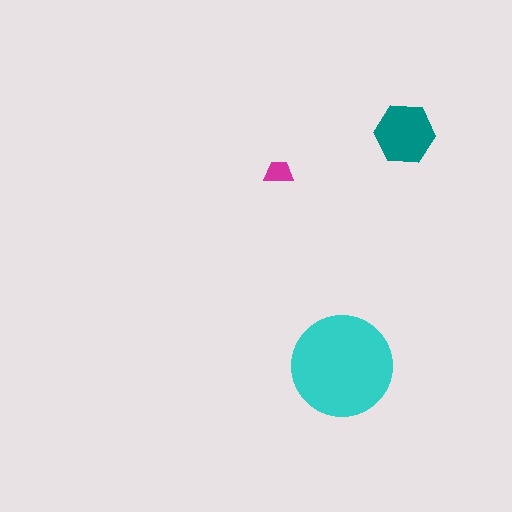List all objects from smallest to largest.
The magenta trapezoid, the teal hexagon, the cyan circle.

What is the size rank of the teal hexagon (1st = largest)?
2nd.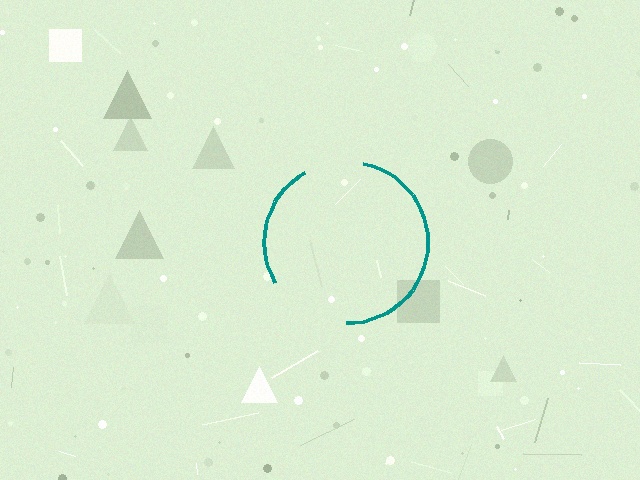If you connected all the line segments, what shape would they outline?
They would outline a circle.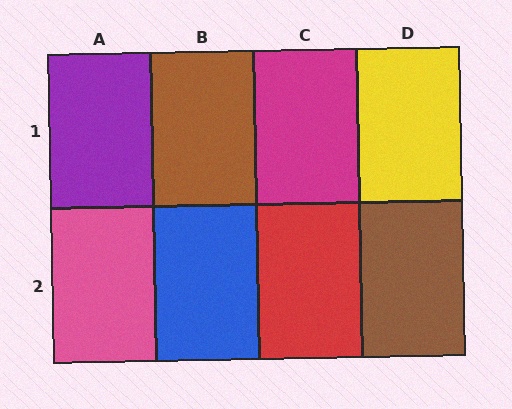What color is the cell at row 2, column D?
Brown.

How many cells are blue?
1 cell is blue.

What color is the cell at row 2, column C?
Red.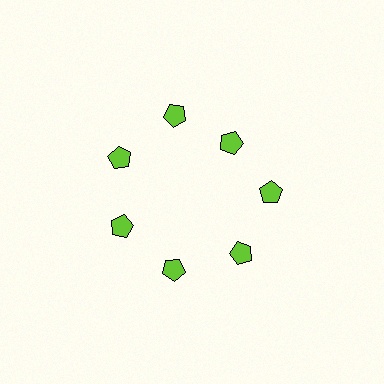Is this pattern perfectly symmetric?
No. The 7 lime pentagons are arranged in a ring, but one element near the 1 o'clock position is pulled inward toward the center, breaking the 7-fold rotational symmetry.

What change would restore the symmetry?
The symmetry would be restored by moving it outward, back onto the ring so that all 7 pentagons sit at equal angles and equal distance from the center.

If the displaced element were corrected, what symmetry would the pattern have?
It would have 7-fold rotational symmetry — the pattern would map onto itself every 51 degrees.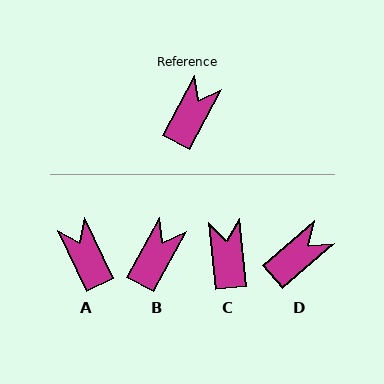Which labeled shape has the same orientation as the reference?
B.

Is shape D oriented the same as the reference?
No, it is off by about 21 degrees.